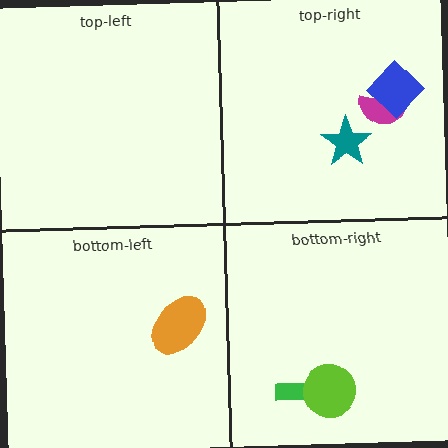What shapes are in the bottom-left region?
The orange ellipse.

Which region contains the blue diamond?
The top-right region.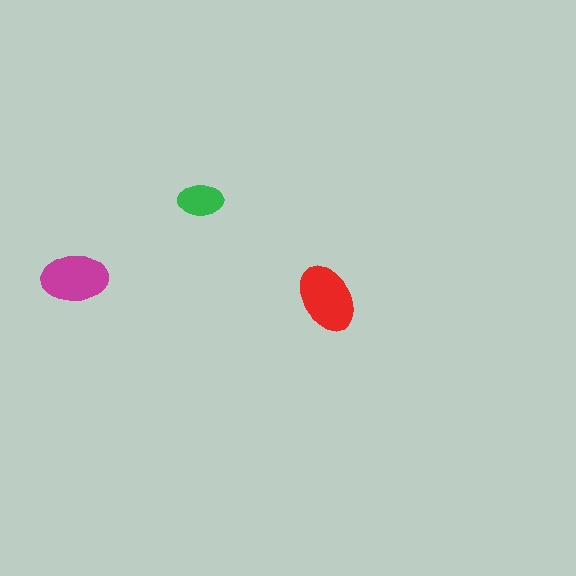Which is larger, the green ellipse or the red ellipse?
The red one.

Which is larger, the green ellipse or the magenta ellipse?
The magenta one.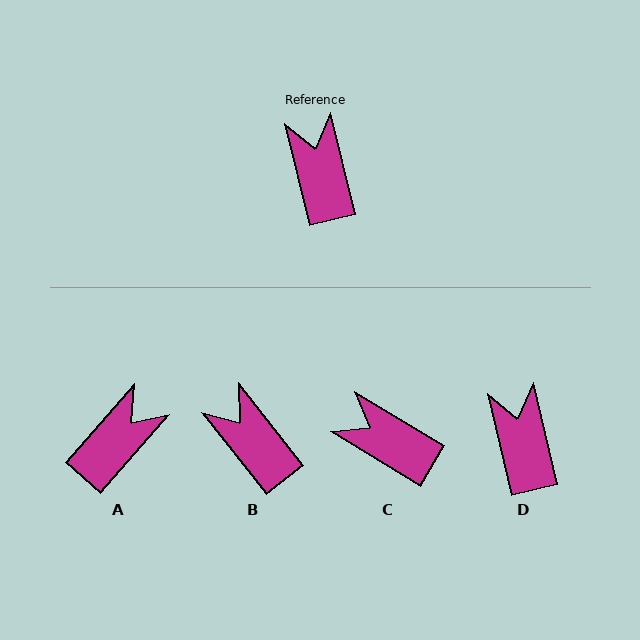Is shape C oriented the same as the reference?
No, it is off by about 45 degrees.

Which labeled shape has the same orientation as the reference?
D.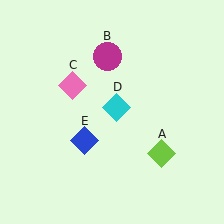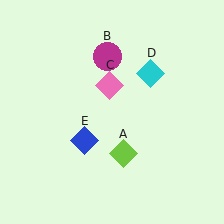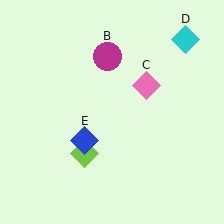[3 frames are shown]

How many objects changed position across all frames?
3 objects changed position: lime diamond (object A), pink diamond (object C), cyan diamond (object D).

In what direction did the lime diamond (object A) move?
The lime diamond (object A) moved left.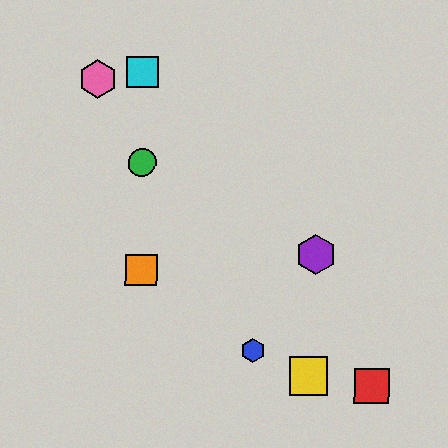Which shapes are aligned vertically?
The green circle, the orange square, the cyan square are aligned vertically.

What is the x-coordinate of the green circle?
The green circle is at x≈142.